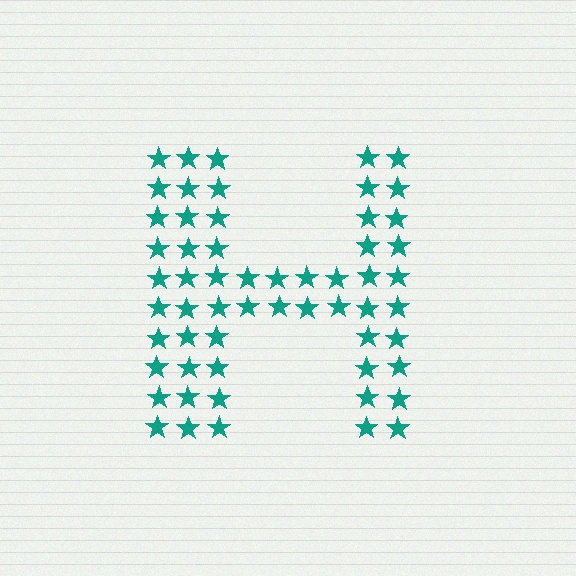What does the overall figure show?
The overall figure shows the letter H.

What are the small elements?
The small elements are stars.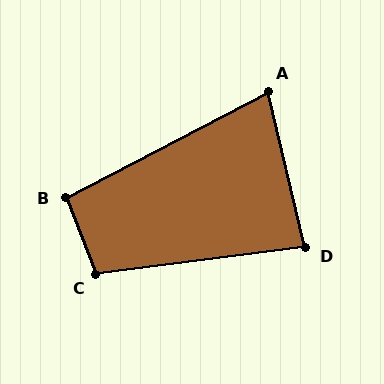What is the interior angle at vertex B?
Approximately 96 degrees (obtuse).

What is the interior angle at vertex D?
Approximately 84 degrees (acute).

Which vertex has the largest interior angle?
C, at approximately 104 degrees.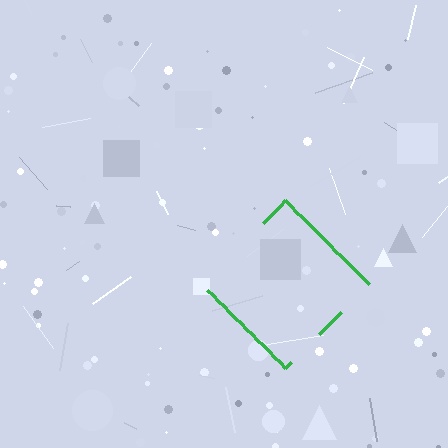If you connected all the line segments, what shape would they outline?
They would outline a diamond.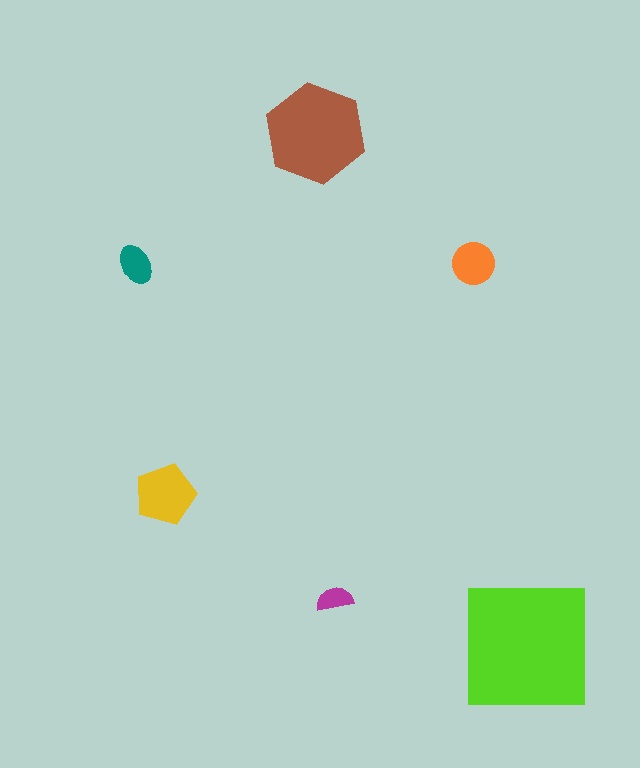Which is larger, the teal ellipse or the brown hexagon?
The brown hexagon.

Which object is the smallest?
The magenta semicircle.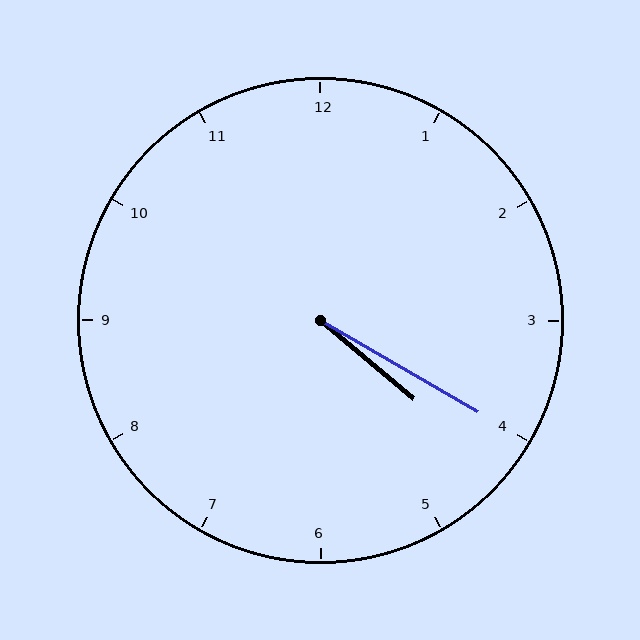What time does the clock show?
4:20.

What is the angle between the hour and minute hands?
Approximately 10 degrees.